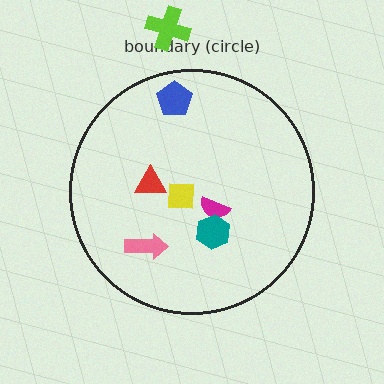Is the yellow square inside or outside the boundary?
Inside.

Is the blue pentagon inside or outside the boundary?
Inside.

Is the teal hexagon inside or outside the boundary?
Inside.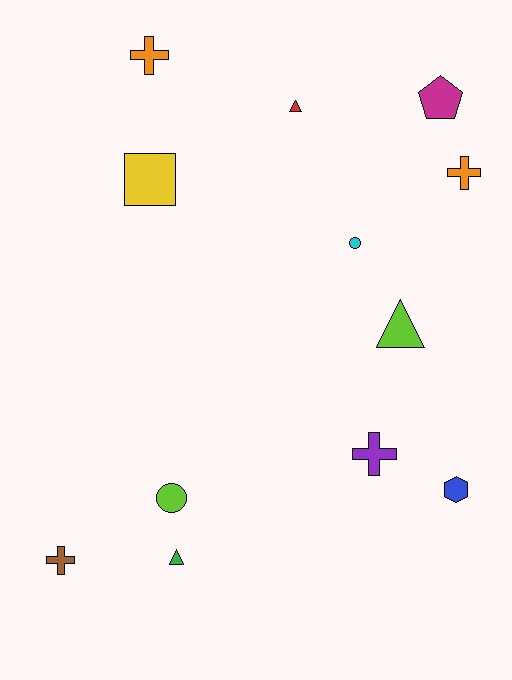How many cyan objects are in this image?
There is 1 cyan object.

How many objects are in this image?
There are 12 objects.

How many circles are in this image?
There are 2 circles.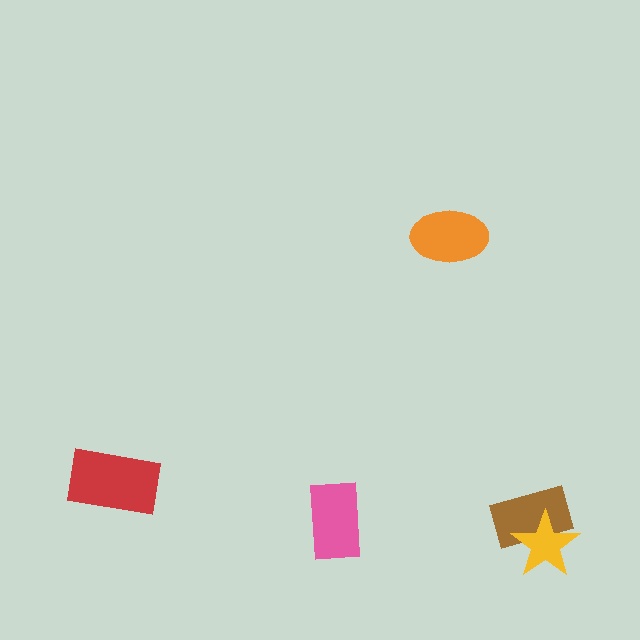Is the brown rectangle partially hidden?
Yes, it is partially covered by another shape.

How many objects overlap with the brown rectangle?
1 object overlaps with the brown rectangle.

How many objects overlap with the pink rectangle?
0 objects overlap with the pink rectangle.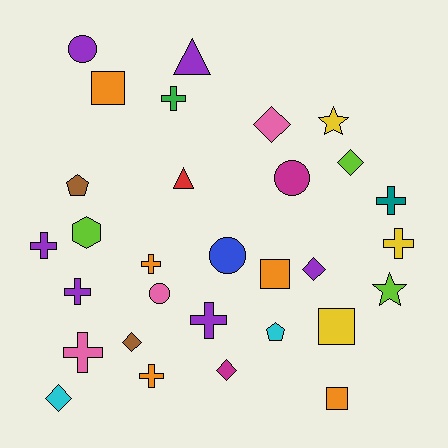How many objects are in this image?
There are 30 objects.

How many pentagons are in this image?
There are 2 pentagons.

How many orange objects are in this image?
There are 5 orange objects.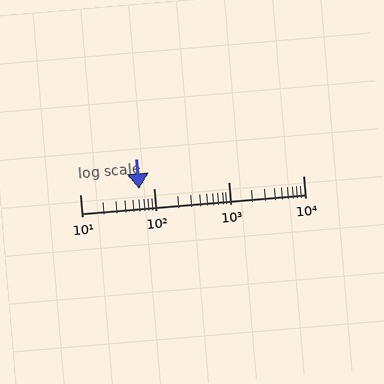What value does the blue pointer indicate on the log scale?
The pointer indicates approximately 62.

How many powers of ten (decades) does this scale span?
The scale spans 3 decades, from 10 to 10000.